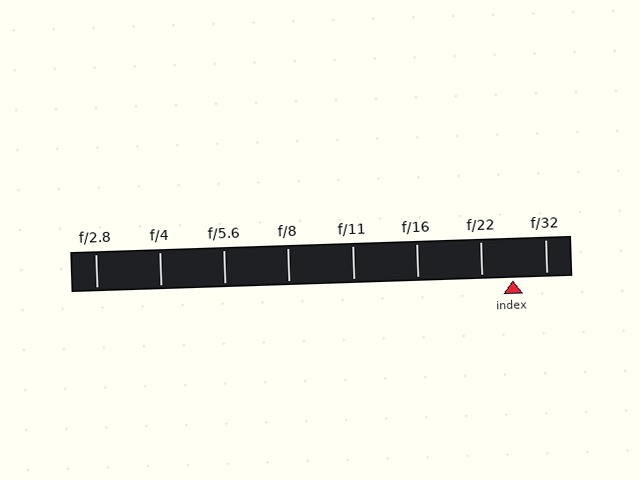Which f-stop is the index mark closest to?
The index mark is closest to f/22.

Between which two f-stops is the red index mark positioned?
The index mark is between f/22 and f/32.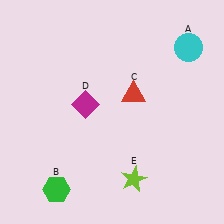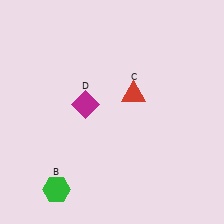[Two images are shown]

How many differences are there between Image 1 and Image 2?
There are 2 differences between the two images.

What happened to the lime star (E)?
The lime star (E) was removed in Image 2. It was in the bottom-right area of Image 1.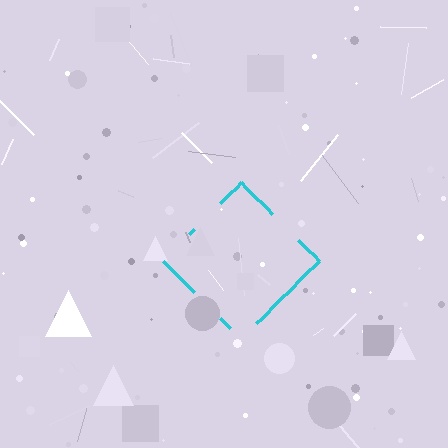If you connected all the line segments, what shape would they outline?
They would outline a diamond.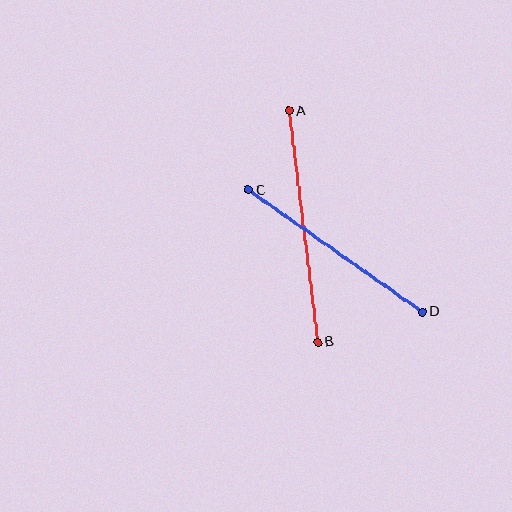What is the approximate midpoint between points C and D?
The midpoint is at approximately (335, 251) pixels.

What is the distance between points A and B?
The distance is approximately 233 pixels.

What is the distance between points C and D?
The distance is approximately 212 pixels.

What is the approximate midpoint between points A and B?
The midpoint is at approximately (303, 227) pixels.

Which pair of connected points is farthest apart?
Points A and B are farthest apart.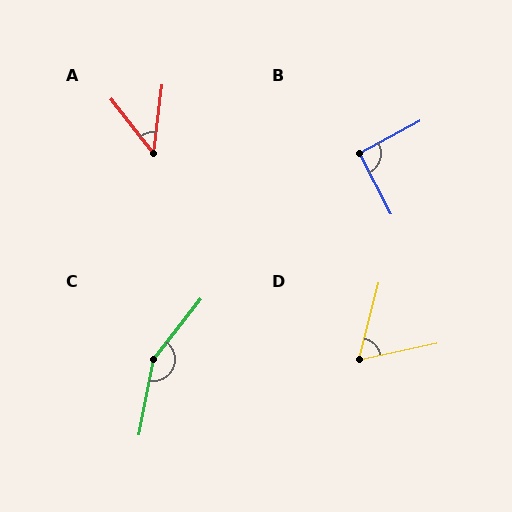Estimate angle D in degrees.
Approximately 64 degrees.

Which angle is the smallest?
A, at approximately 46 degrees.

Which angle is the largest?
C, at approximately 153 degrees.